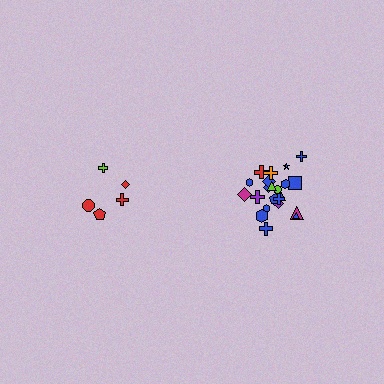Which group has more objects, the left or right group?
The right group.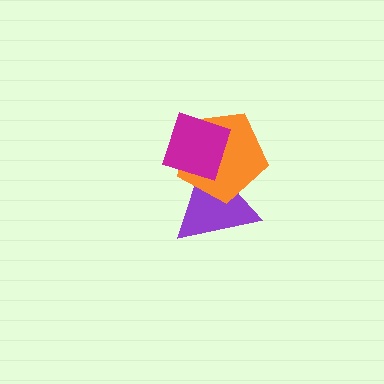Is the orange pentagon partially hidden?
Yes, it is partially covered by another shape.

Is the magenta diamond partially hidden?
No, no other shape covers it.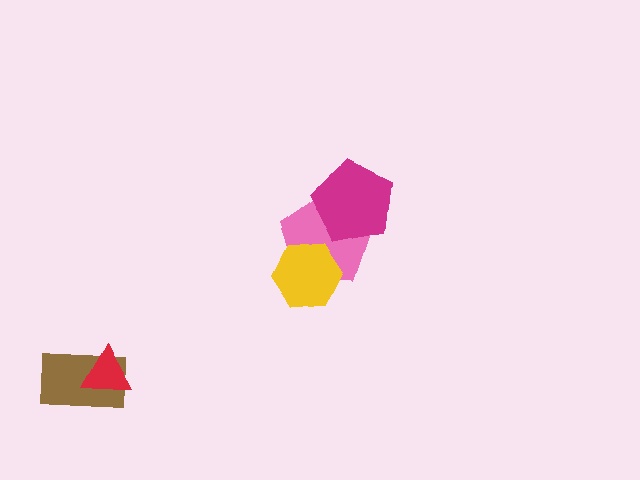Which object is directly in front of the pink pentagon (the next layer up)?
The yellow hexagon is directly in front of the pink pentagon.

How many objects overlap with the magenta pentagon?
1 object overlaps with the magenta pentagon.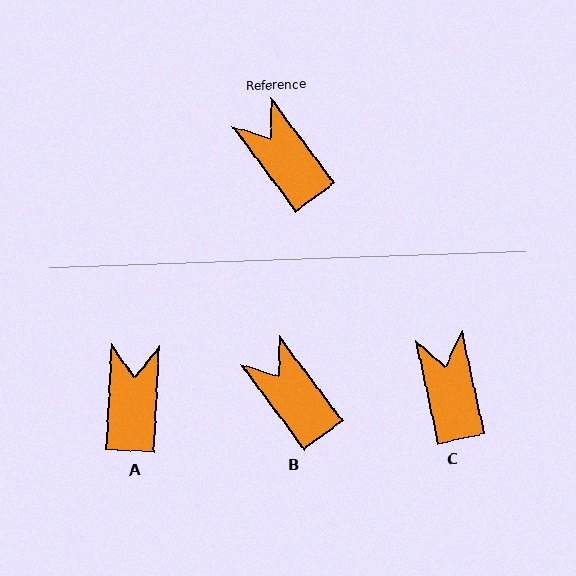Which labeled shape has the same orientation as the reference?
B.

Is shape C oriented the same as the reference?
No, it is off by about 25 degrees.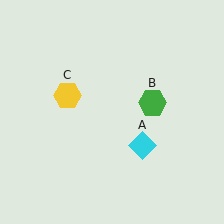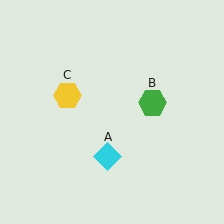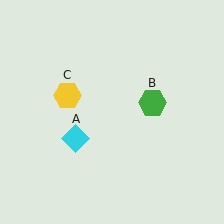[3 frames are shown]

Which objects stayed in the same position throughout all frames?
Green hexagon (object B) and yellow hexagon (object C) remained stationary.